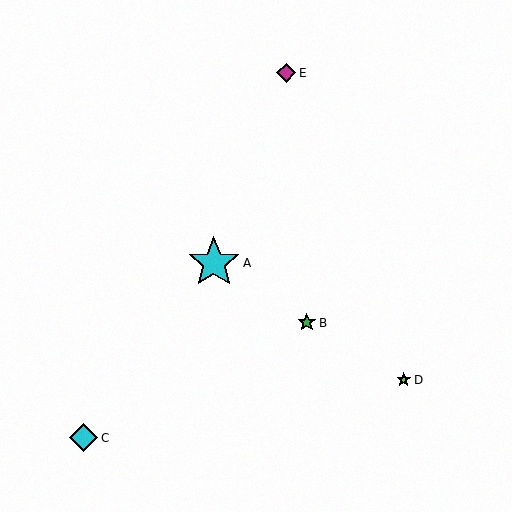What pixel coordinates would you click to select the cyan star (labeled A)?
Click at (214, 263) to select the cyan star A.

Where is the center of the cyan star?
The center of the cyan star is at (214, 263).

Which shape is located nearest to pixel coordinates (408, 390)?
The lime star (labeled D) at (404, 380) is nearest to that location.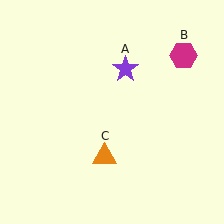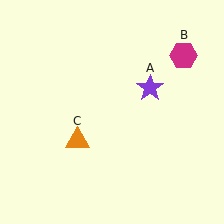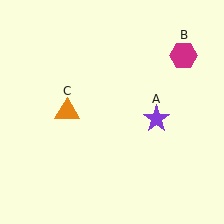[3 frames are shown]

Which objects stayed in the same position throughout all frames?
Magenta hexagon (object B) remained stationary.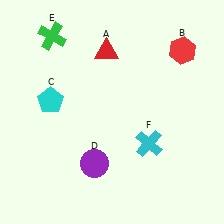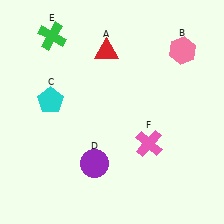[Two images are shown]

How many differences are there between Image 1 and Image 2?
There are 2 differences between the two images.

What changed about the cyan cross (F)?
In Image 1, F is cyan. In Image 2, it changed to pink.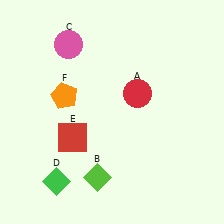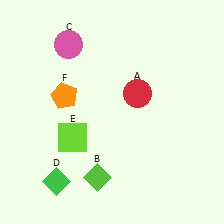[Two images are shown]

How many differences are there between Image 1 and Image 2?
There is 1 difference between the two images.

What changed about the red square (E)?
In Image 1, E is red. In Image 2, it changed to lime.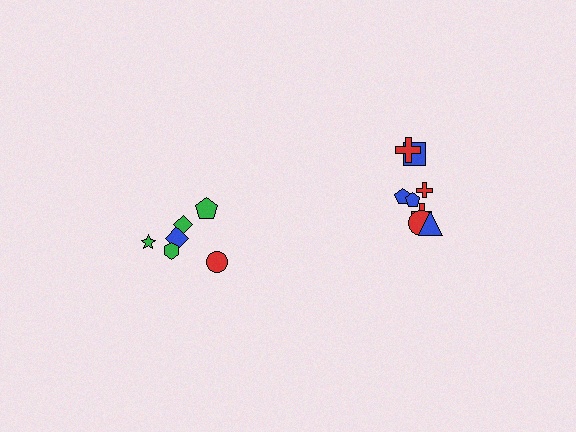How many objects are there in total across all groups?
There are 14 objects.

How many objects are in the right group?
There are 8 objects.